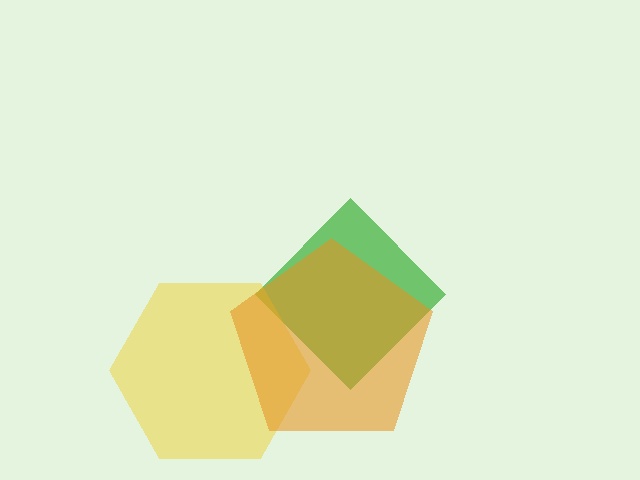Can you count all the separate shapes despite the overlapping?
Yes, there are 3 separate shapes.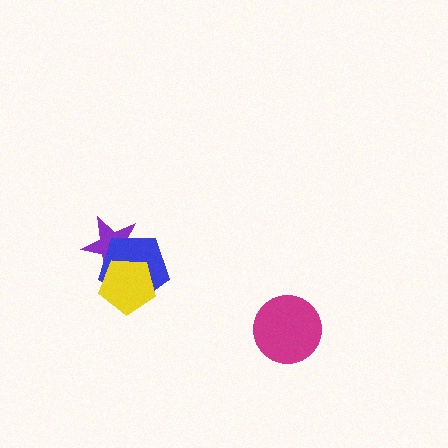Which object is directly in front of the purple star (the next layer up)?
The blue pentagon is directly in front of the purple star.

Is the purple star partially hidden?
Yes, it is partially covered by another shape.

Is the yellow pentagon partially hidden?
No, no other shape covers it.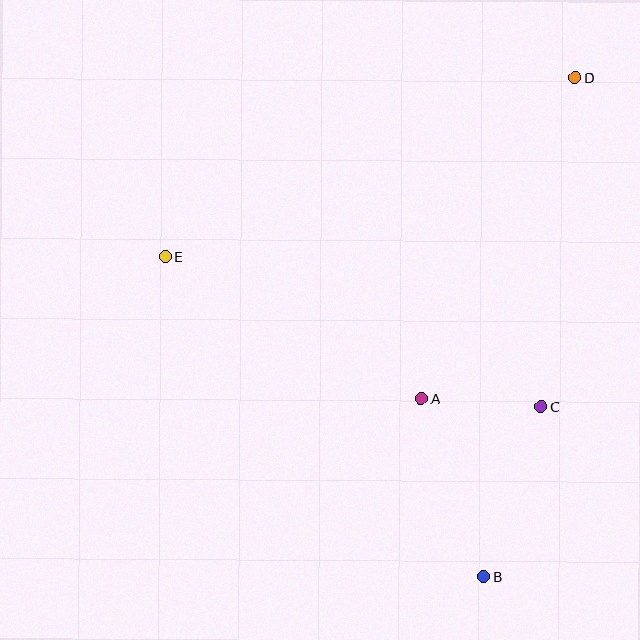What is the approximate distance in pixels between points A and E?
The distance between A and E is approximately 292 pixels.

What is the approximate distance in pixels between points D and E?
The distance between D and E is approximately 447 pixels.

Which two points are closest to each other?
Points A and C are closest to each other.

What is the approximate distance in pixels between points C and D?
The distance between C and D is approximately 331 pixels.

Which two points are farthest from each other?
Points B and D are farthest from each other.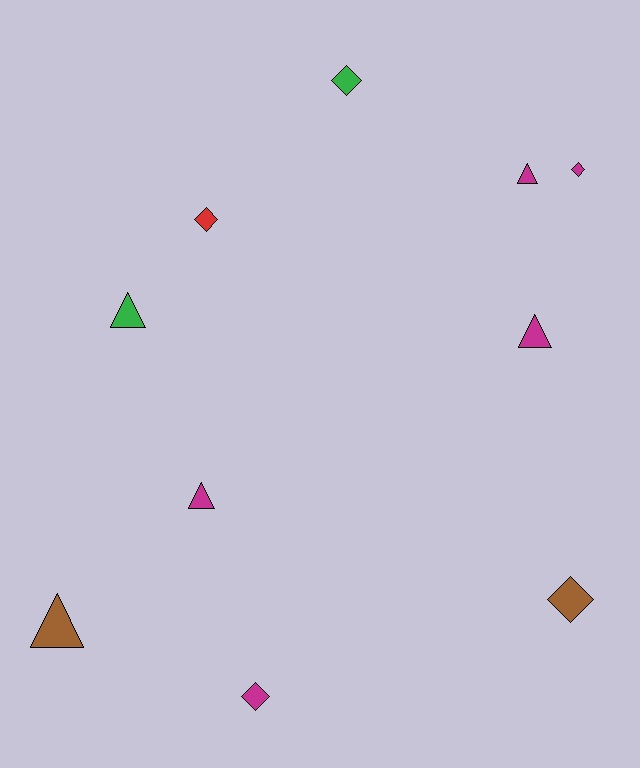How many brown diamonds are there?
There is 1 brown diamond.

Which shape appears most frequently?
Diamond, with 5 objects.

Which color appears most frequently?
Magenta, with 5 objects.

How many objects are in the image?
There are 10 objects.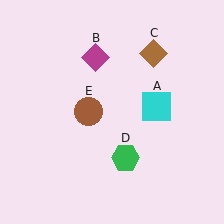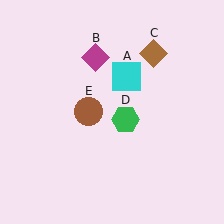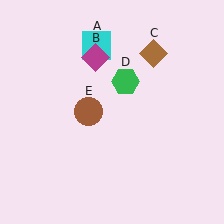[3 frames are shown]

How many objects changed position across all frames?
2 objects changed position: cyan square (object A), green hexagon (object D).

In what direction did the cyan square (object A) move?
The cyan square (object A) moved up and to the left.